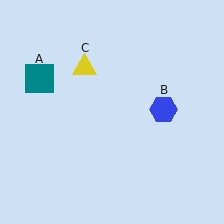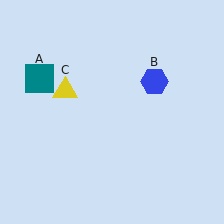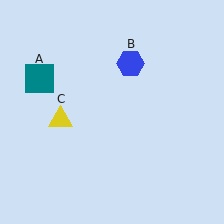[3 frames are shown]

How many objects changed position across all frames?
2 objects changed position: blue hexagon (object B), yellow triangle (object C).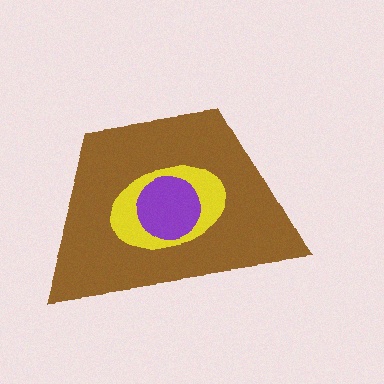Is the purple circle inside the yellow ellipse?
Yes.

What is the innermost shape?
The purple circle.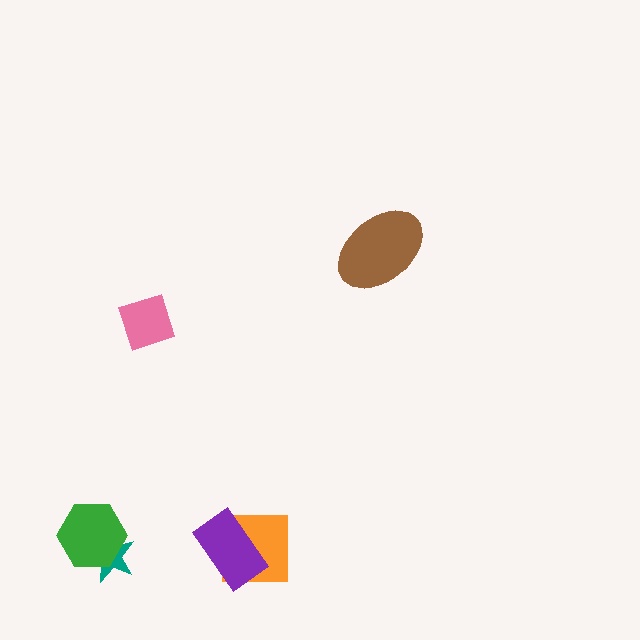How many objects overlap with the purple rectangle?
1 object overlaps with the purple rectangle.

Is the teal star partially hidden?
Yes, it is partially covered by another shape.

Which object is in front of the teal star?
The green hexagon is in front of the teal star.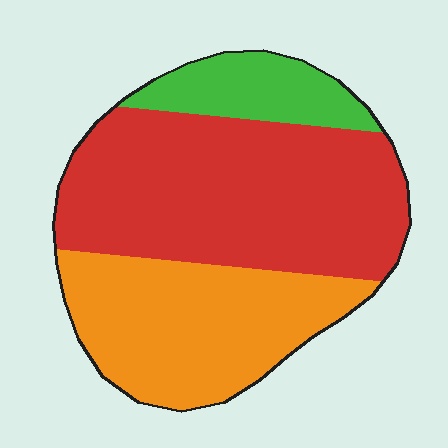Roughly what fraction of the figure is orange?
Orange takes up about one third (1/3) of the figure.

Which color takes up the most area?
Red, at roughly 50%.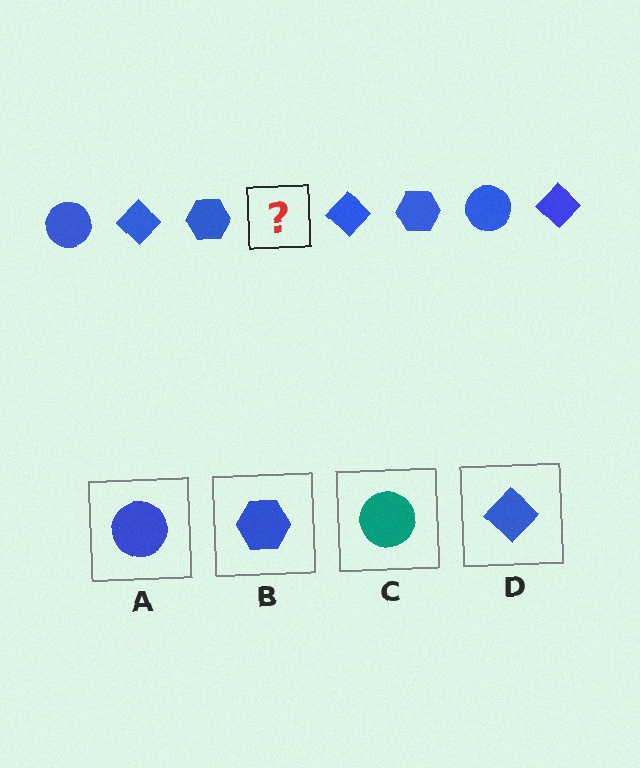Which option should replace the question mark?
Option A.